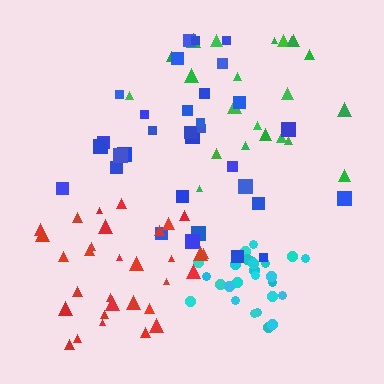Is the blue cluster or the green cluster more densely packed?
Blue.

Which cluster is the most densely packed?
Cyan.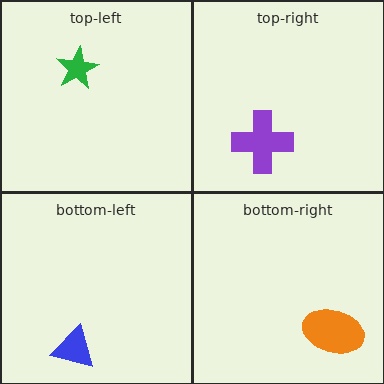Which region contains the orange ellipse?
The bottom-right region.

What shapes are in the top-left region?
The green star.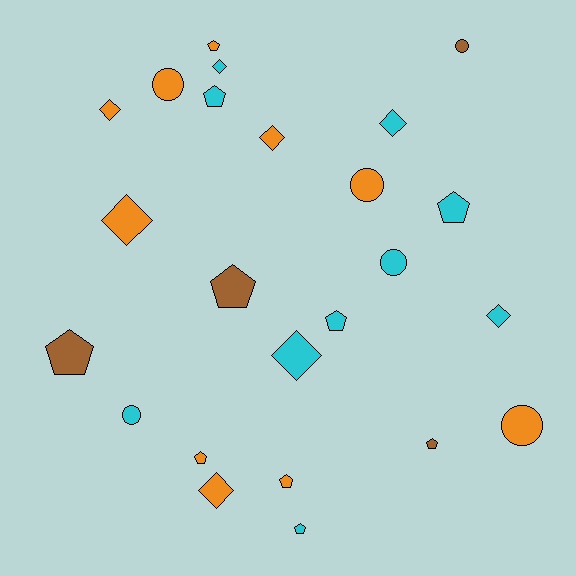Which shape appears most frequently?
Pentagon, with 10 objects.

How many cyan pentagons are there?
There are 4 cyan pentagons.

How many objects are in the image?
There are 24 objects.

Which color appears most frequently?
Cyan, with 10 objects.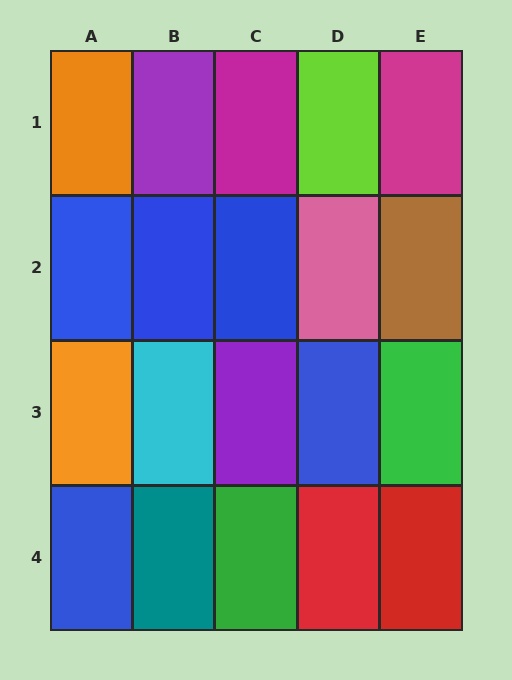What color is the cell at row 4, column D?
Red.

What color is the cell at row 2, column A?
Blue.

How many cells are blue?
5 cells are blue.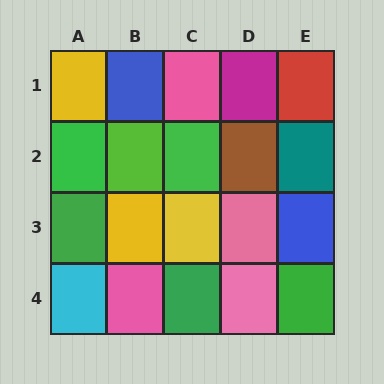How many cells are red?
1 cell is red.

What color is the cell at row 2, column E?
Teal.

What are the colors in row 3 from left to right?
Green, yellow, yellow, pink, blue.